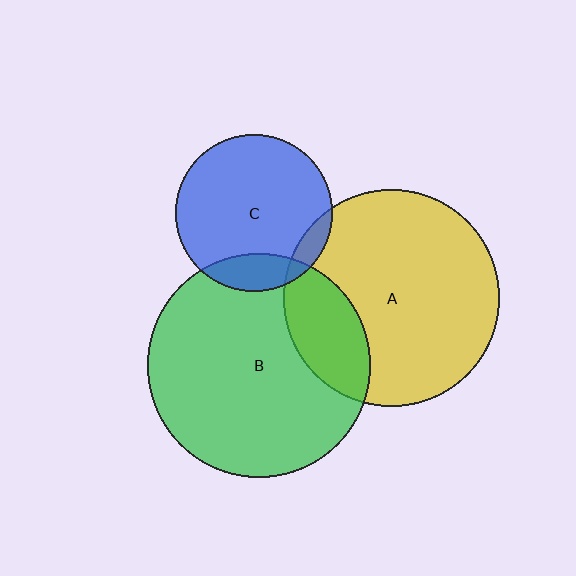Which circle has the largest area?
Circle B (green).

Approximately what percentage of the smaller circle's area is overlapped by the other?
Approximately 20%.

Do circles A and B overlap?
Yes.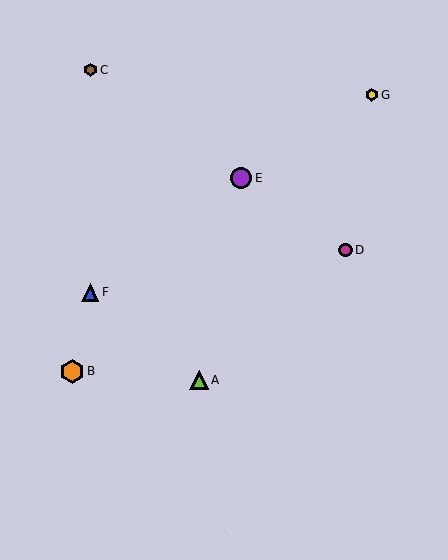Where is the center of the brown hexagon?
The center of the brown hexagon is at (90, 70).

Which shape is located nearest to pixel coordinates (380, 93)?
The yellow hexagon (labeled G) at (372, 95) is nearest to that location.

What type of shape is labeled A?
Shape A is a lime triangle.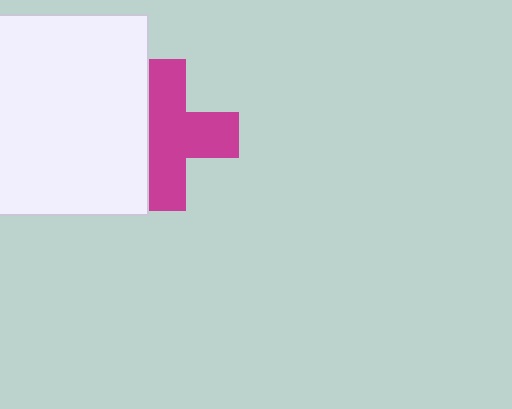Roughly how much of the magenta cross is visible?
Most of it is visible (roughly 67%).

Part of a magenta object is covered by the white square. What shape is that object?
It is a cross.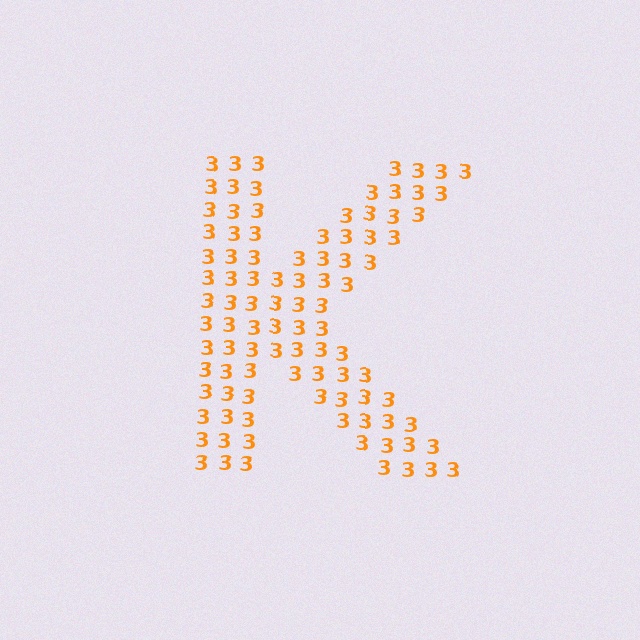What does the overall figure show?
The overall figure shows the letter K.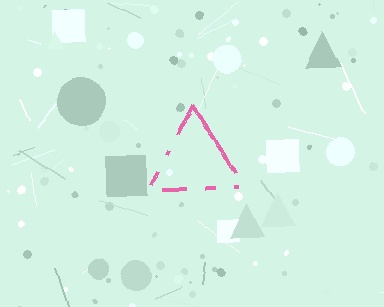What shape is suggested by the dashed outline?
The dashed outline suggests a triangle.